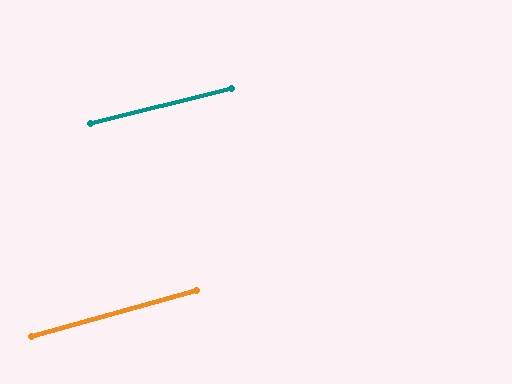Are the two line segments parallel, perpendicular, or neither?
Parallel — their directions differ by only 1.4°.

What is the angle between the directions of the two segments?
Approximately 1 degree.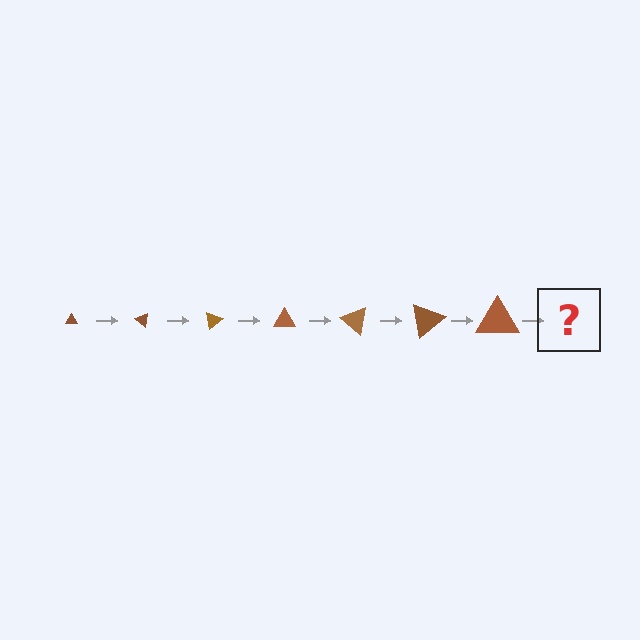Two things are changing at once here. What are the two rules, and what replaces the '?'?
The two rules are that the triangle grows larger each step and it rotates 40 degrees each step. The '?' should be a triangle, larger than the previous one and rotated 280 degrees from the start.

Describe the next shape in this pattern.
It should be a triangle, larger than the previous one and rotated 280 degrees from the start.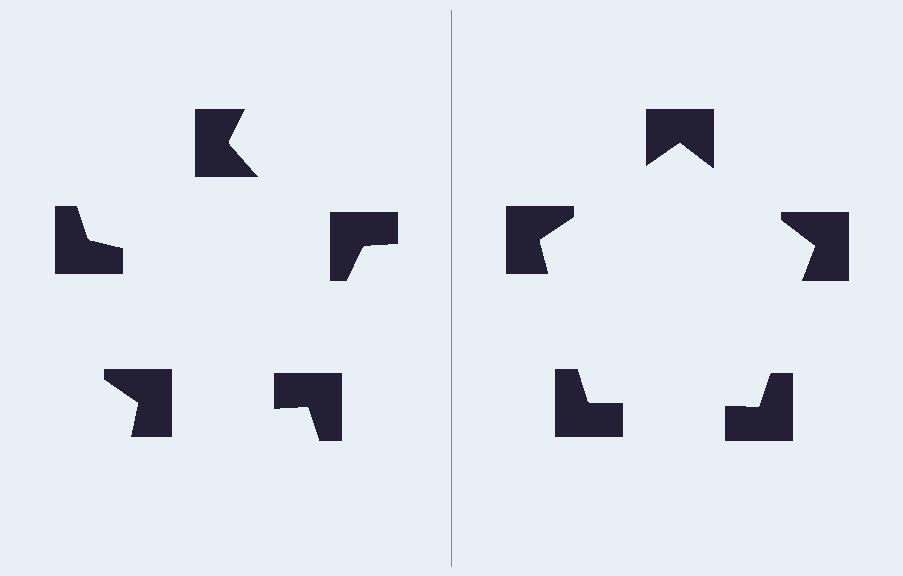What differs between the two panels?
The notched squares are positioned identically on both sides; only the wedge orientations differ. On the right they align to a pentagon; on the left they are misaligned.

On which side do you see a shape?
An illusory pentagon appears on the right side. On the left side the wedge cuts are rotated, so no coherent shape forms.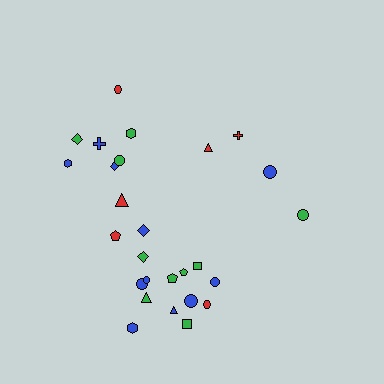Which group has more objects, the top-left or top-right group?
The top-left group.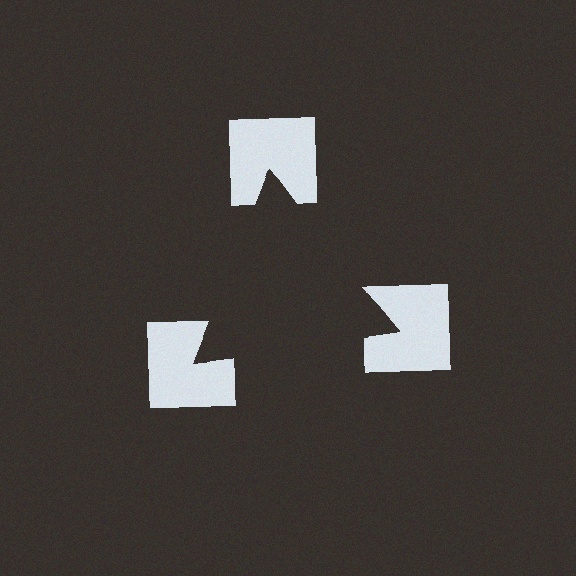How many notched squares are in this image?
There are 3 — one at each vertex of the illusory triangle.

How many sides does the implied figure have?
3 sides.